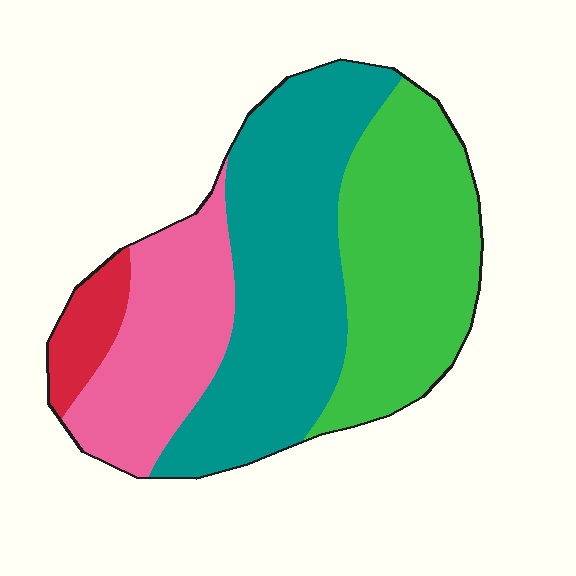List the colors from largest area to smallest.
From largest to smallest: teal, green, pink, red.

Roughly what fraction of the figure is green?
Green covers about 30% of the figure.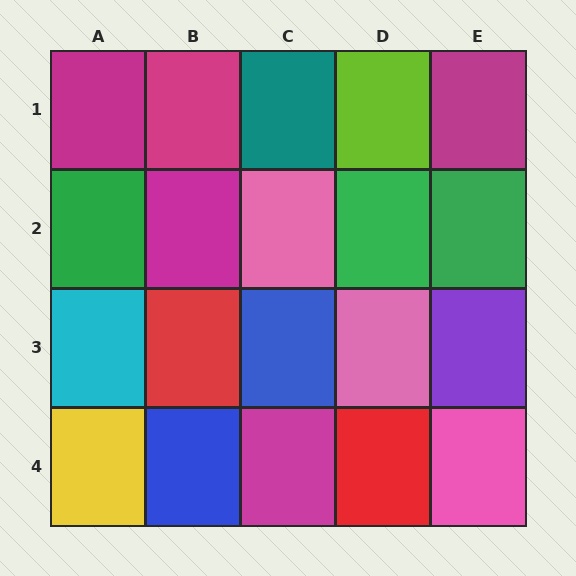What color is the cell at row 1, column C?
Teal.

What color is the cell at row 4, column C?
Magenta.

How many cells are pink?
3 cells are pink.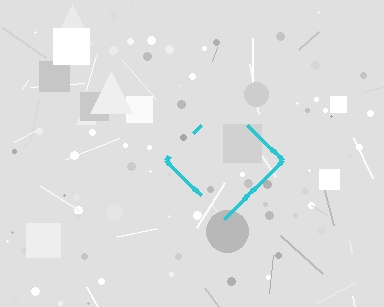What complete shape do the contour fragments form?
The contour fragments form a diamond.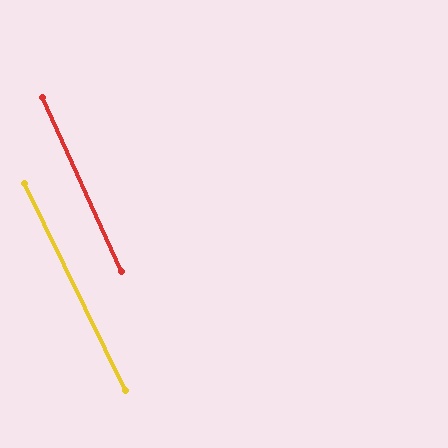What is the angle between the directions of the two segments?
Approximately 1 degree.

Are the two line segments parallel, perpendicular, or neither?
Parallel — their directions differ by only 1.5°.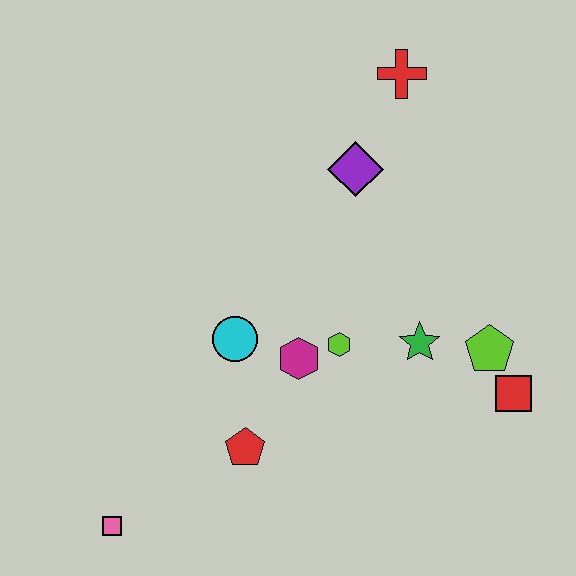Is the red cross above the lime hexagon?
Yes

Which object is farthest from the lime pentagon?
The pink square is farthest from the lime pentagon.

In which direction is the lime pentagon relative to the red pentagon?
The lime pentagon is to the right of the red pentagon.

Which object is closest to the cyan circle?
The magenta hexagon is closest to the cyan circle.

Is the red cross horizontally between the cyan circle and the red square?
Yes